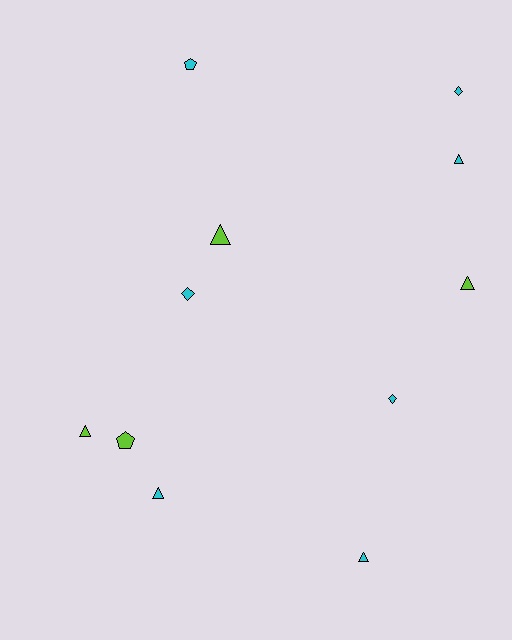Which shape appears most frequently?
Triangle, with 6 objects.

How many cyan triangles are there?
There are 3 cyan triangles.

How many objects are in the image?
There are 11 objects.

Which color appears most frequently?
Cyan, with 7 objects.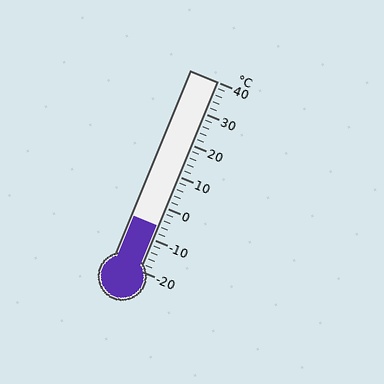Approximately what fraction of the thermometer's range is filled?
The thermometer is filled to approximately 25% of its range.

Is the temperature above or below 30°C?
The temperature is below 30°C.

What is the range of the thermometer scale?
The thermometer scale ranges from -20°C to 40°C.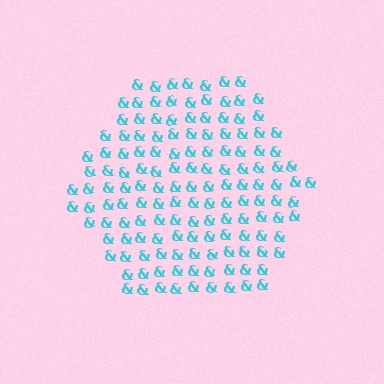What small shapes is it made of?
It is made of small ampersands.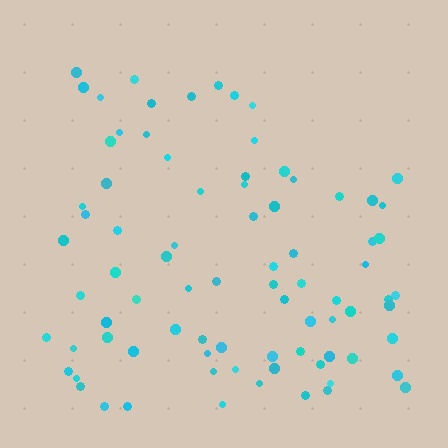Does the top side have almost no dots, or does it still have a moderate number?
Still a moderate number, just noticeably fewer than the bottom.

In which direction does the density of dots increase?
From top to bottom, with the bottom side densest.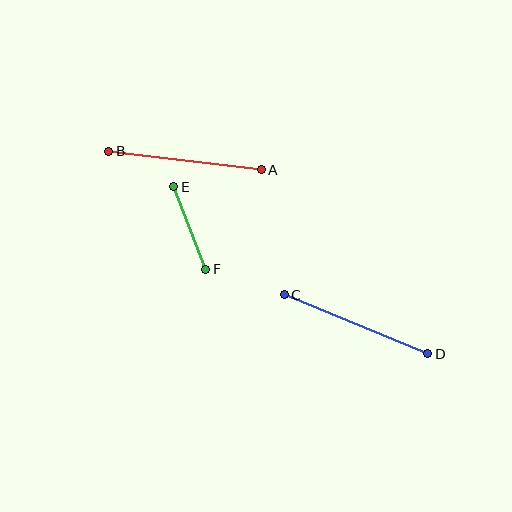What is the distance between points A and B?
The distance is approximately 153 pixels.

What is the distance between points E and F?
The distance is approximately 88 pixels.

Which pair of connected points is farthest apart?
Points C and D are farthest apart.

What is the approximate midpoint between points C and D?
The midpoint is at approximately (356, 324) pixels.